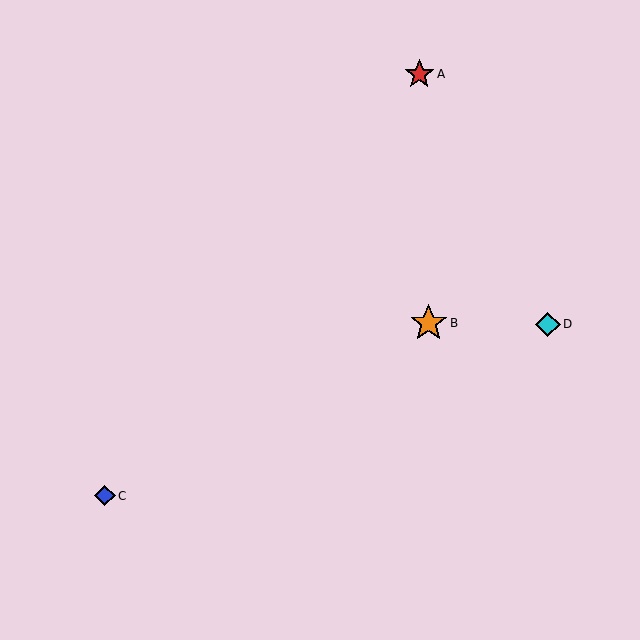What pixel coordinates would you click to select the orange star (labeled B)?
Click at (429, 323) to select the orange star B.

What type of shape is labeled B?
Shape B is an orange star.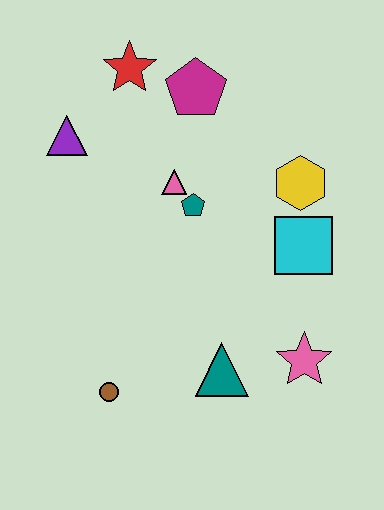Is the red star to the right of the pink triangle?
No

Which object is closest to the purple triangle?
The red star is closest to the purple triangle.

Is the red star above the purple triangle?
Yes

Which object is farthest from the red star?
The pink star is farthest from the red star.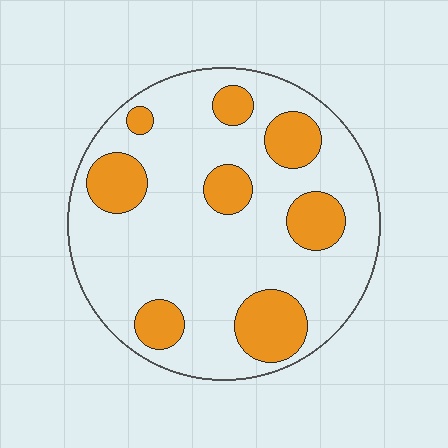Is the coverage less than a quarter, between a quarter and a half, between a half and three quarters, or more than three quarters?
Less than a quarter.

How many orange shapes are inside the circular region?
8.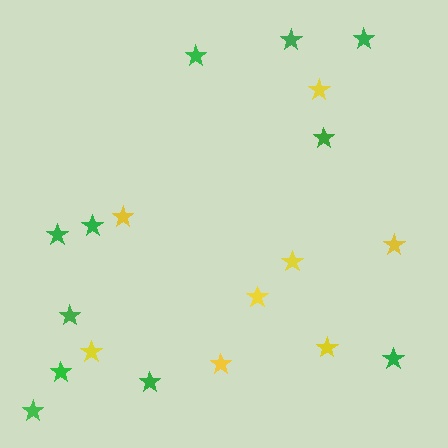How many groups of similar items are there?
There are 2 groups: one group of green stars (11) and one group of yellow stars (8).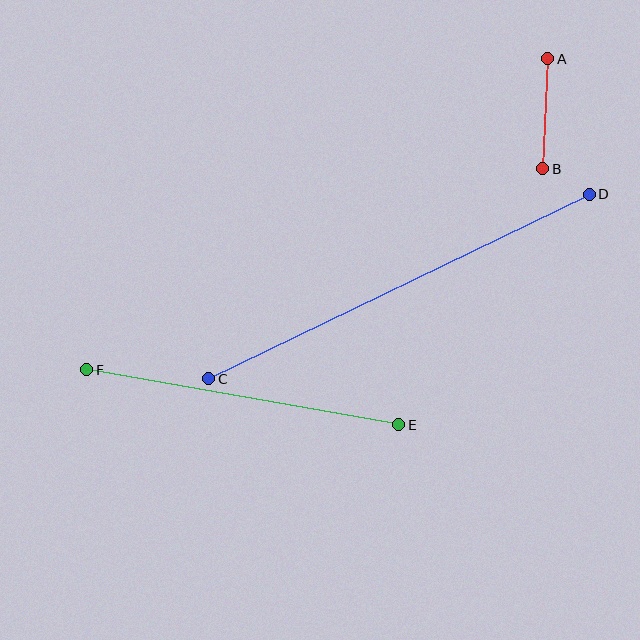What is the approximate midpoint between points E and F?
The midpoint is at approximately (243, 397) pixels.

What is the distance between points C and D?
The distance is approximately 423 pixels.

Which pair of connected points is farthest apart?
Points C and D are farthest apart.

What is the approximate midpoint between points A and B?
The midpoint is at approximately (545, 114) pixels.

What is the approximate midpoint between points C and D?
The midpoint is at approximately (399, 287) pixels.